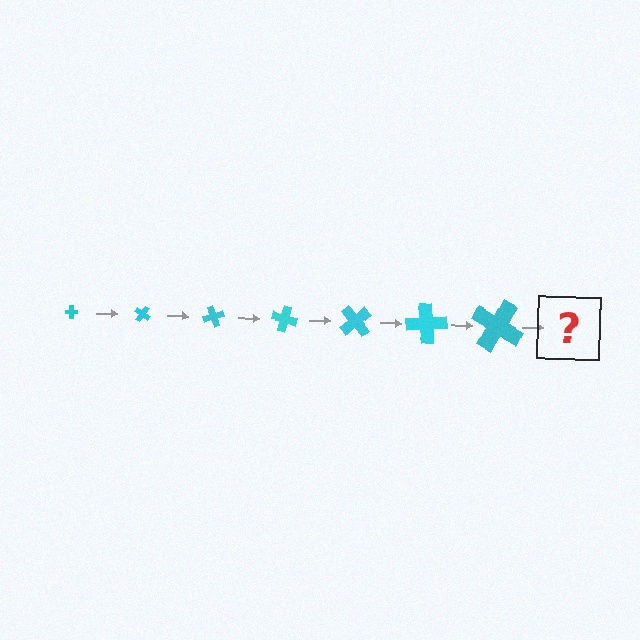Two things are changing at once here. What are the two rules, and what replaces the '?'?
The two rules are that the cross grows larger each step and it rotates 35 degrees each step. The '?' should be a cross, larger than the previous one and rotated 245 degrees from the start.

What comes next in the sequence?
The next element should be a cross, larger than the previous one and rotated 245 degrees from the start.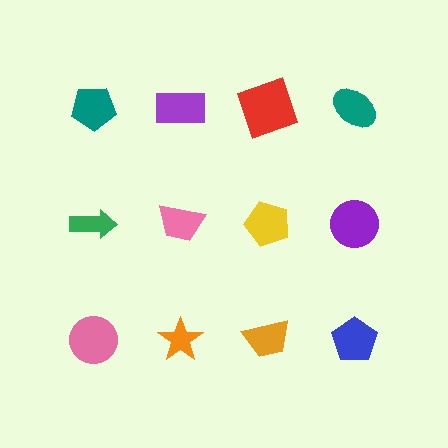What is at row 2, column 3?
A yellow pentagon.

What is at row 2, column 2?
A pink trapezoid.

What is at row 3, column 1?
A pink circle.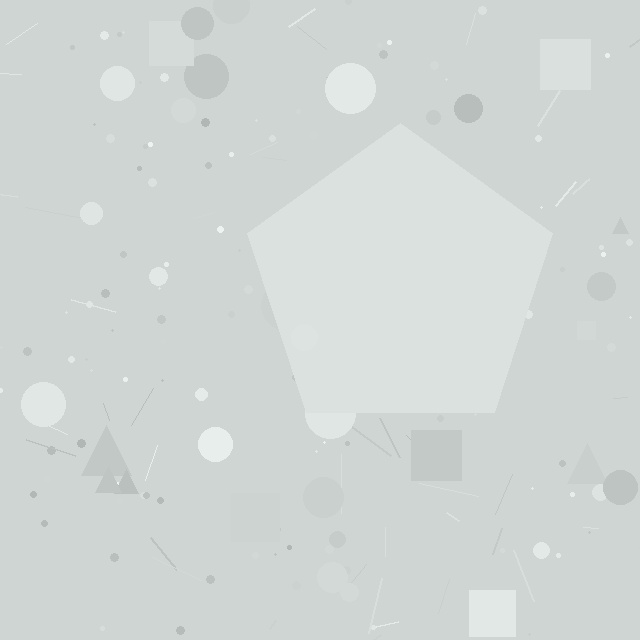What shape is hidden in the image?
A pentagon is hidden in the image.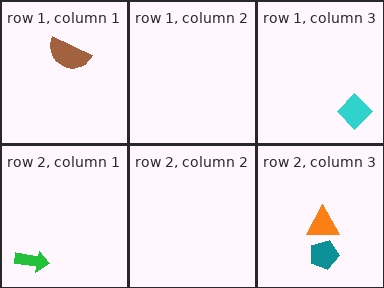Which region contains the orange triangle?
The row 2, column 3 region.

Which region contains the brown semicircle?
The row 1, column 1 region.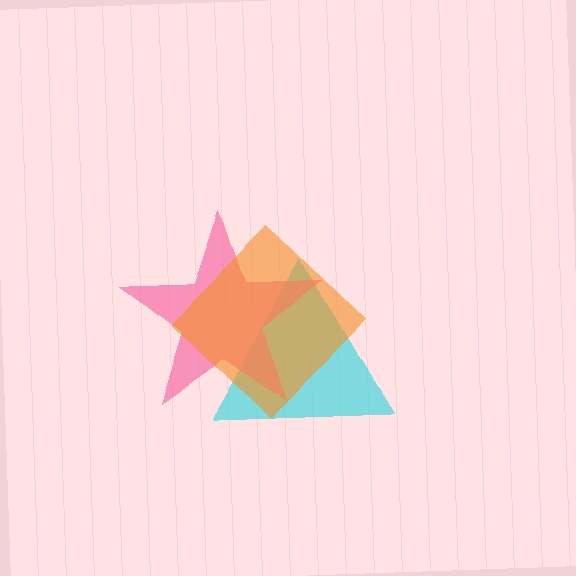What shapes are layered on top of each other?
The layered shapes are: a cyan triangle, a pink star, an orange diamond.